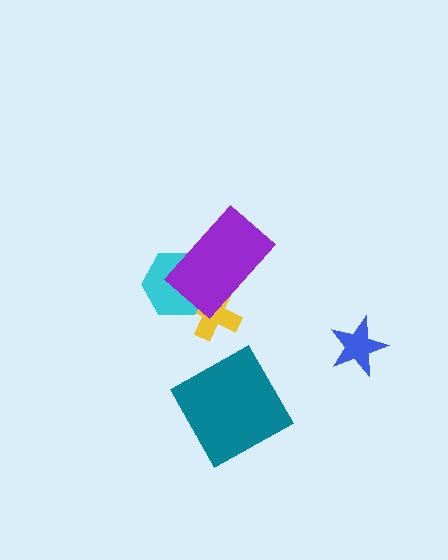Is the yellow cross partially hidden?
Yes, it is partially covered by another shape.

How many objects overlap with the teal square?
0 objects overlap with the teal square.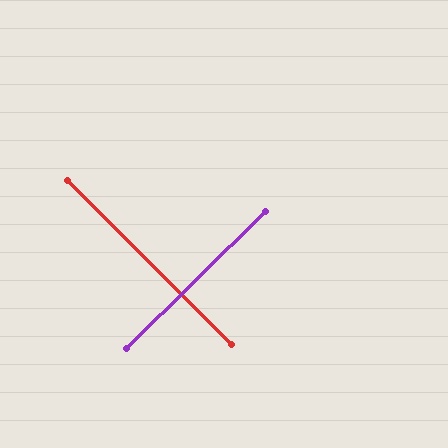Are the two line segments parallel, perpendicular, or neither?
Perpendicular — they meet at approximately 89°.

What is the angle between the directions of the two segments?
Approximately 89 degrees.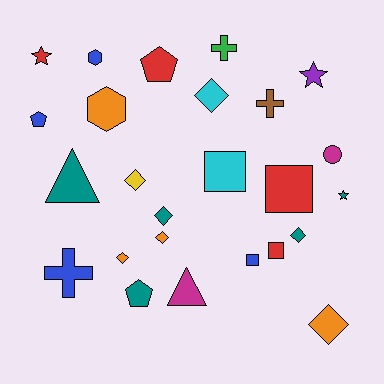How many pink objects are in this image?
There are no pink objects.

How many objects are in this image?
There are 25 objects.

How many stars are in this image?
There are 3 stars.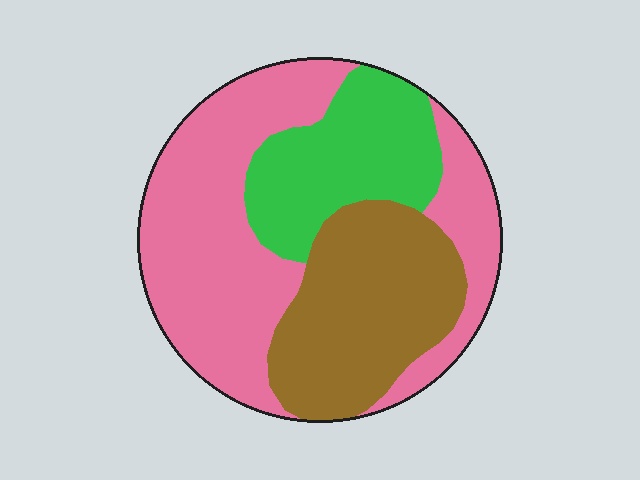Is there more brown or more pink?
Pink.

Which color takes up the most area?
Pink, at roughly 50%.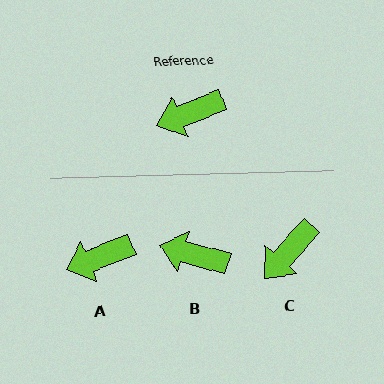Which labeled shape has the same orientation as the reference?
A.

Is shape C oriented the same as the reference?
No, it is off by about 26 degrees.